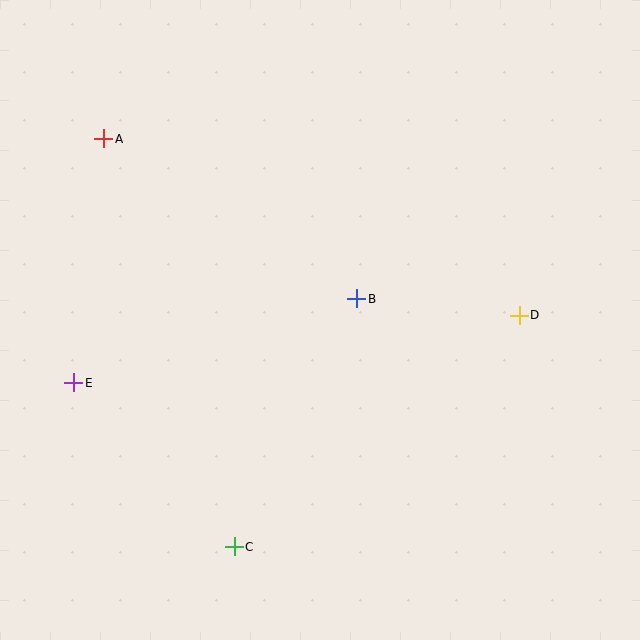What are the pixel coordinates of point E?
Point E is at (74, 383).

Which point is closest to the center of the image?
Point B at (357, 299) is closest to the center.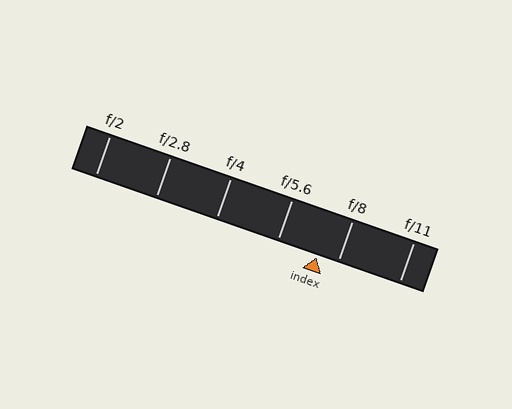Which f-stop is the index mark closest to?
The index mark is closest to f/8.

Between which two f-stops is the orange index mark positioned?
The index mark is between f/5.6 and f/8.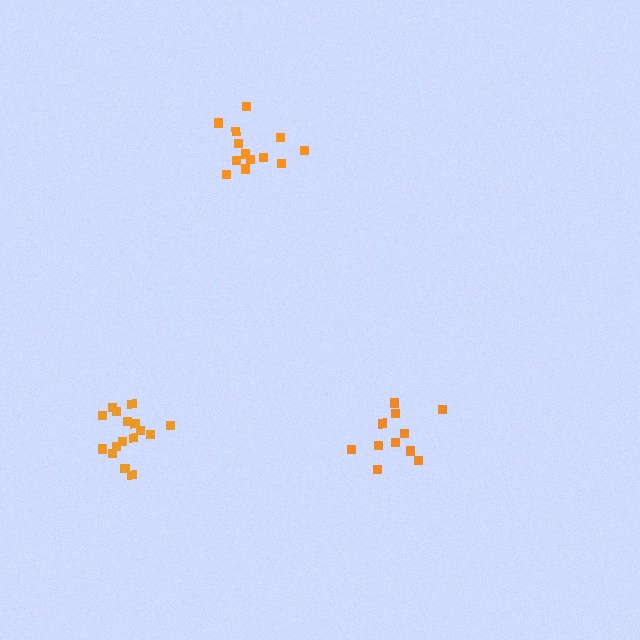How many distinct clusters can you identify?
There are 3 distinct clusters.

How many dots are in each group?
Group 1: 11 dots, Group 2: 13 dots, Group 3: 16 dots (40 total).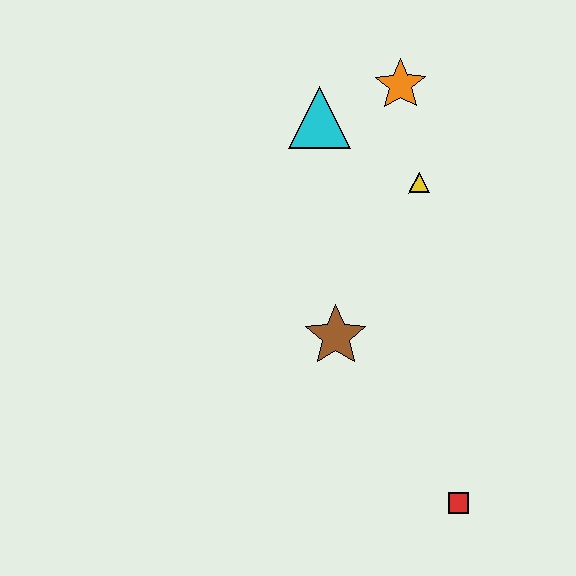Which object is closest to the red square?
The brown star is closest to the red square.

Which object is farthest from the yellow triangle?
The red square is farthest from the yellow triangle.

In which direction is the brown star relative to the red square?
The brown star is above the red square.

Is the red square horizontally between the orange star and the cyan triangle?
No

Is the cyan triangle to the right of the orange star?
No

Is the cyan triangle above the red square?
Yes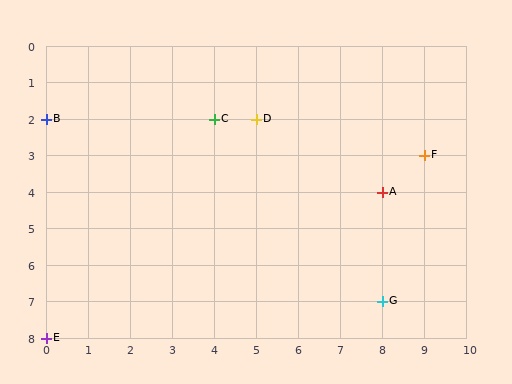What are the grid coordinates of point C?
Point C is at grid coordinates (4, 2).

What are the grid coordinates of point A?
Point A is at grid coordinates (8, 4).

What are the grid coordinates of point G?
Point G is at grid coordinates (8, 7).